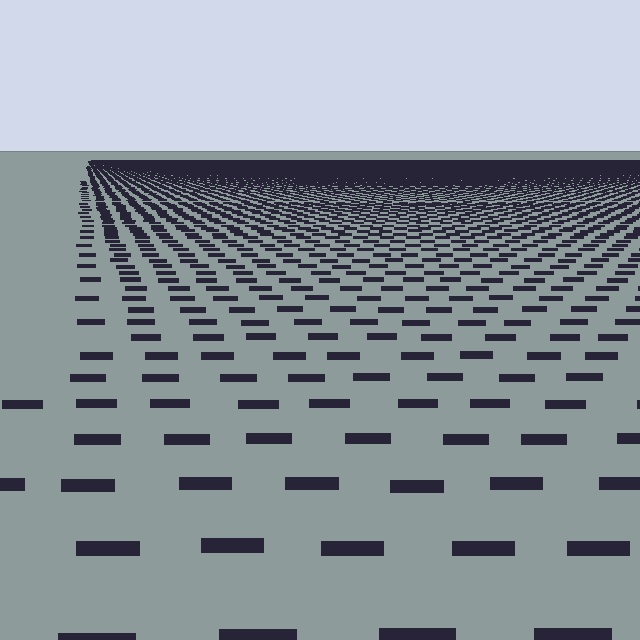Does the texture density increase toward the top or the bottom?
Density increases toward the top.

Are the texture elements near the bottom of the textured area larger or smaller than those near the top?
Larger. Near the bottom, elements are closer to the viewer and appear at a bigger on-screen size.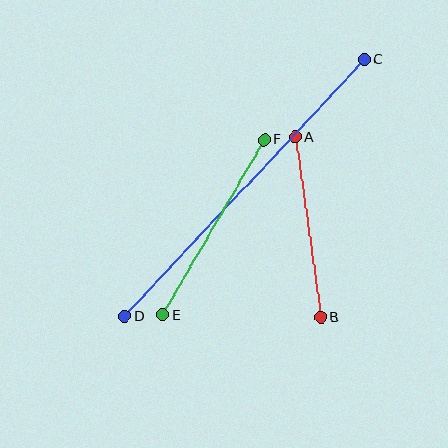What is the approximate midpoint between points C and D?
The midpoint is at approximately (245, 188) pixels.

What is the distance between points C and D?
The distance is approximately 351 pixels.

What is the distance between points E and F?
The distance is approximately 203 pixels.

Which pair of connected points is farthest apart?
Points C and D are farthest apart.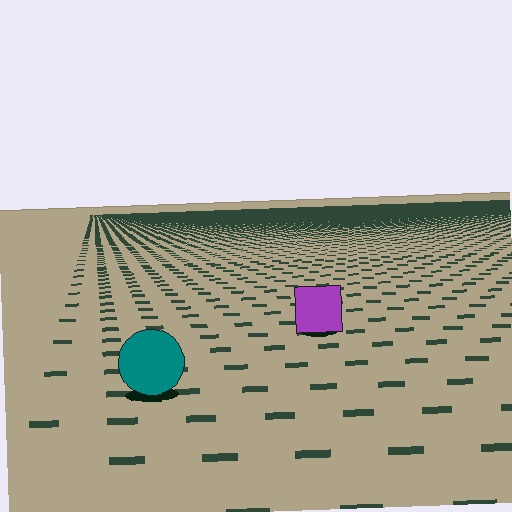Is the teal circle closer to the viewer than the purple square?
Yes. The teal circle is closer — you can tell from the texture gradient: the ground texture is coarser near it.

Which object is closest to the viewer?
The teal circle is closest. The texture marks near it are larger and more spread out.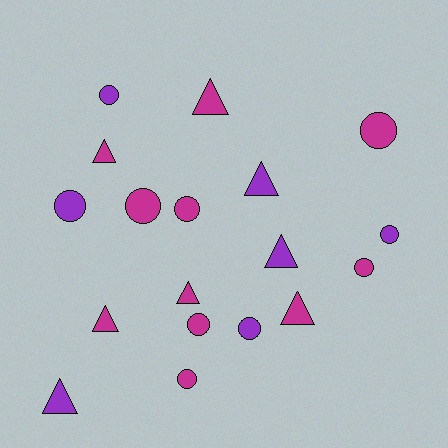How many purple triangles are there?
There are 3 purple triangles.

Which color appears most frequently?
Magenta, with 11 objects.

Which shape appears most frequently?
Circle, with 10 objects.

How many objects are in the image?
There are 18 objects.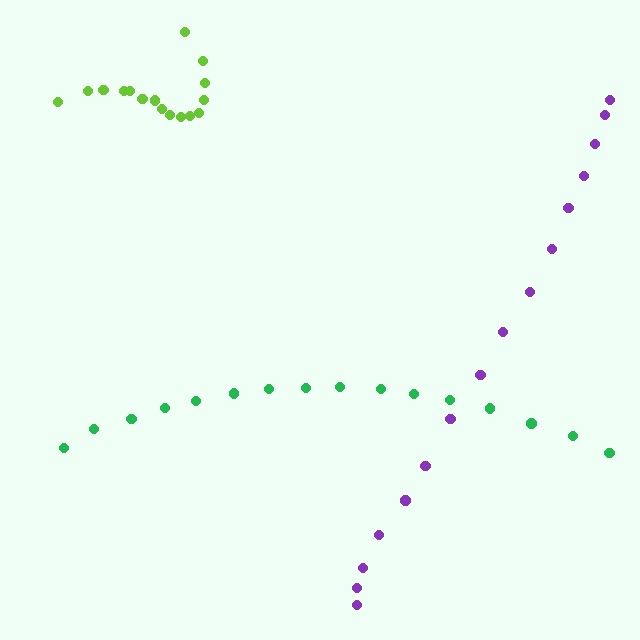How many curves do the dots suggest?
There are 3 distinct paths.